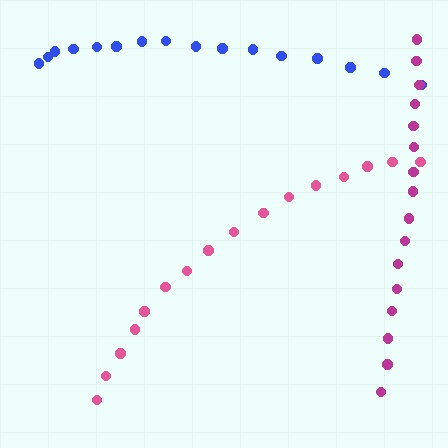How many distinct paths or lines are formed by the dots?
There are 3 distinct paths.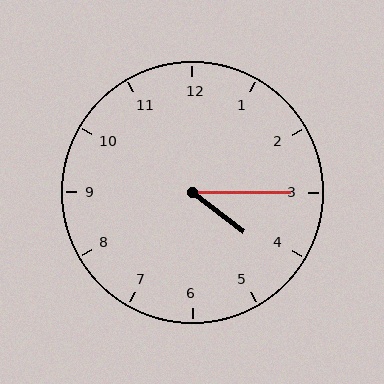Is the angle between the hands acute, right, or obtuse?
It is acute.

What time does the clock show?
4:15.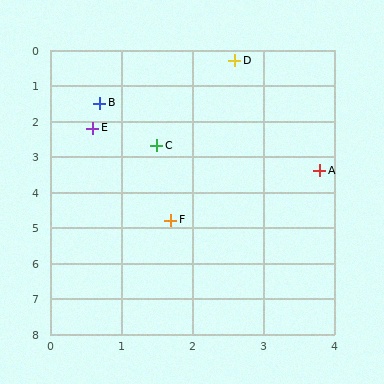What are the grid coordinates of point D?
Point D is at approximately (2.6, 0.3).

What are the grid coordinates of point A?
Point A is at approximately (3.8, 3.4).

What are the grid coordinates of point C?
Point C is at approximately (1.5, 2.7).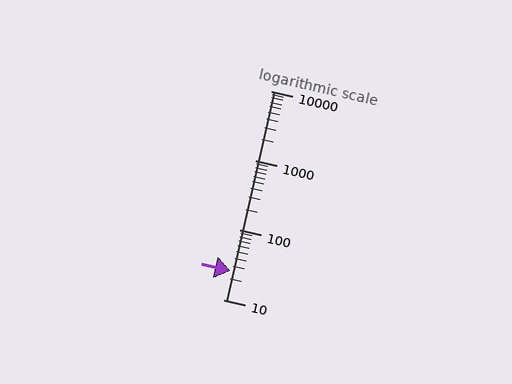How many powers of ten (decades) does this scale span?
The scale spans 3 decades, from 10 to 10000.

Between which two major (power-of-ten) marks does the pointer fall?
The pointer is between 10 and 100.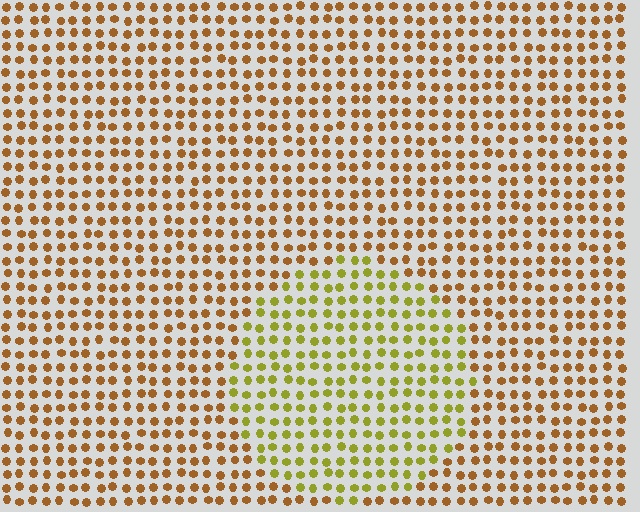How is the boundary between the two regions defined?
The boundary is defined purely by a slight shift in hue (about 38 degrees). Spacing, size, and orientation are identical on both sides.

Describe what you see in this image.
The image is filled with small brown elements in a uniform arrangement. A circle-shaped region is visible where the elements are tinted to a slightly different hue, forming a subtle color boundary.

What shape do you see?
I see a circle.